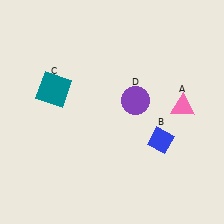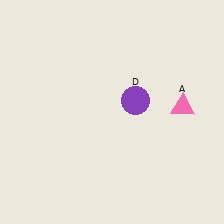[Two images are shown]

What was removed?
The blue diamond (B), the teal square (C) were removed in Image 2.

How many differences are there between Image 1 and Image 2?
There are 2 differences between the two images.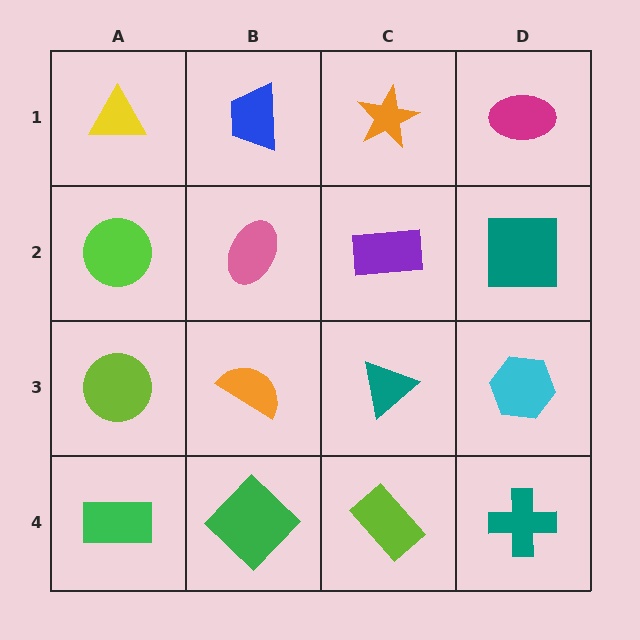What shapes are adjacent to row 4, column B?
An orange semicircle (row 3, column B), a green rectangle (row 4, column A), a lime rectangle (row 4, column C).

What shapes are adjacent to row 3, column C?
A purple rectangle (row 2, column C), a lime rectangle (row 4, column C), an orange semicircle (row 3, column B), a cyan hexagon (row 3, column D).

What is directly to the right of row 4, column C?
A teal cross.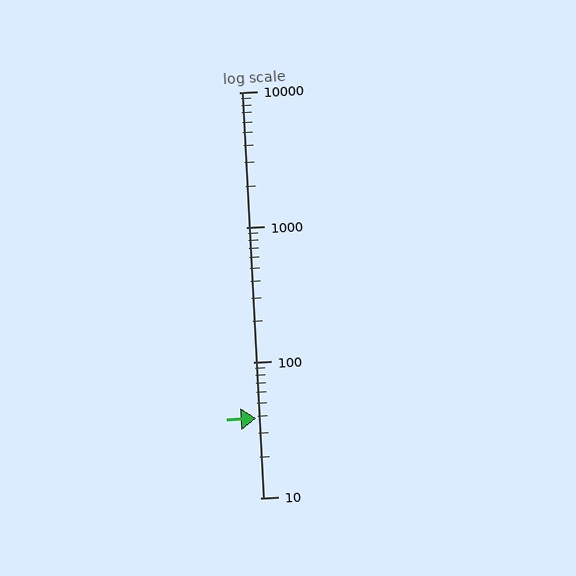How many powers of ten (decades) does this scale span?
The scale spans 3 decades, from 10 to 10000.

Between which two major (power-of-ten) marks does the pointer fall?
The pointer is between 10 and 100.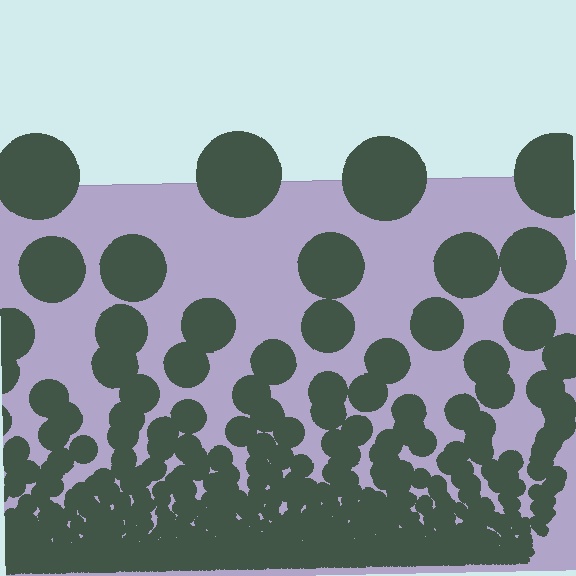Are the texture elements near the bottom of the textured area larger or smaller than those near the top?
Smaller. The gradient is inverted — elements near the bottom are smaller and denser.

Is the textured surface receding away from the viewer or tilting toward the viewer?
The surface appears to tilt toward the viewer. Texture elements get larger and sparser toward the top.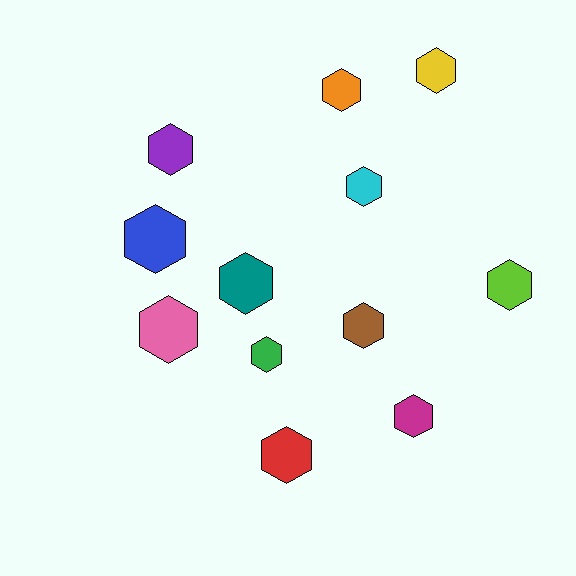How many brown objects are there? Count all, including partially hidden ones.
There is 1 brown object.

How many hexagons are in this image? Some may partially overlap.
There are 12 hexagons.